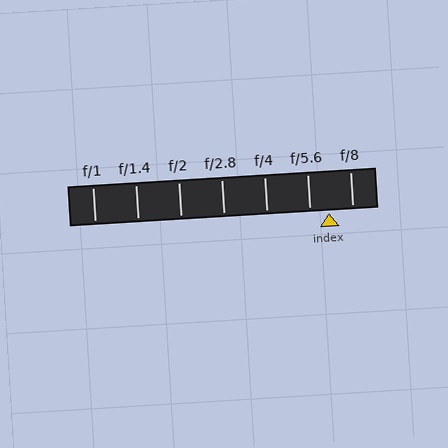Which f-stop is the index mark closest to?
The index mark is closest to f/5.6.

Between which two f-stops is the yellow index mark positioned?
The index mark is between f/5.6 and f/8.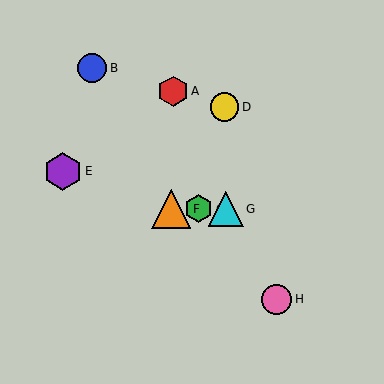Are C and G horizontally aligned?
Yes, both are at y≈209.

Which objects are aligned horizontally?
Objects C, F, G are aligned horizontally.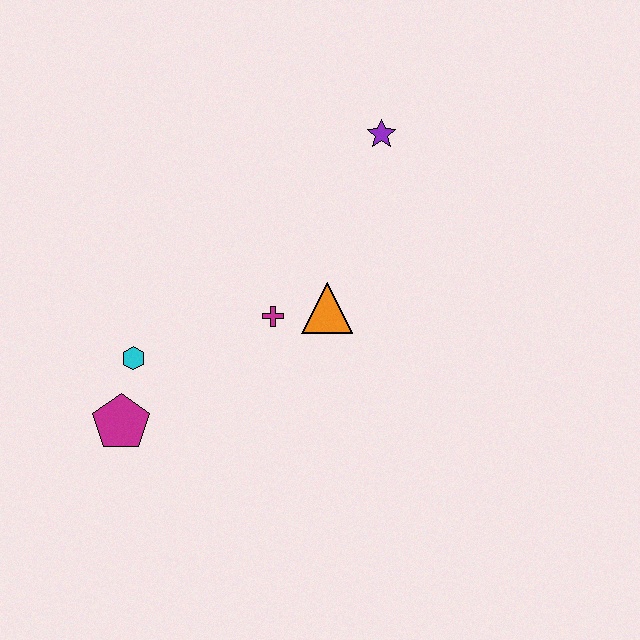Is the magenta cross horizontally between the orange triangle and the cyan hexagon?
Yes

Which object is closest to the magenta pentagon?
The cyan hexagon is closest to the magenta pentagon.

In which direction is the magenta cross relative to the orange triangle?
The magenta cross is to the left of the orange triangle.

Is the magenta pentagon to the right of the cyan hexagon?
No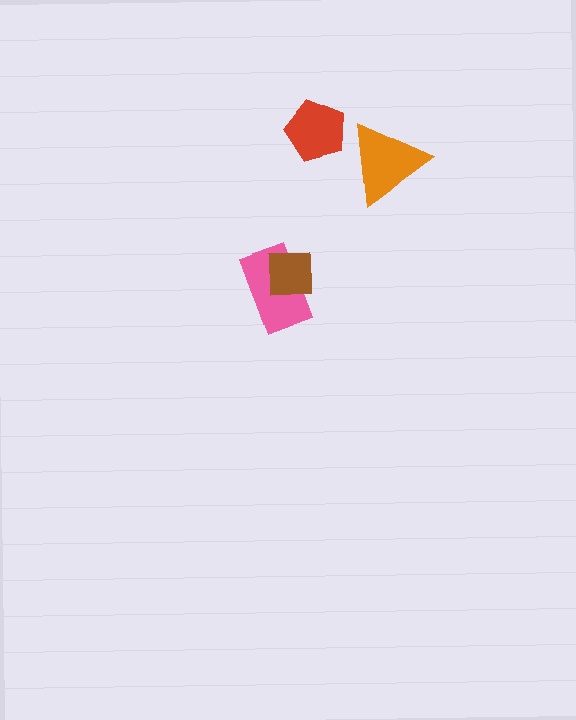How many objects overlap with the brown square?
1 object overlaps with the brown square.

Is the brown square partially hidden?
No, no other shape covers it.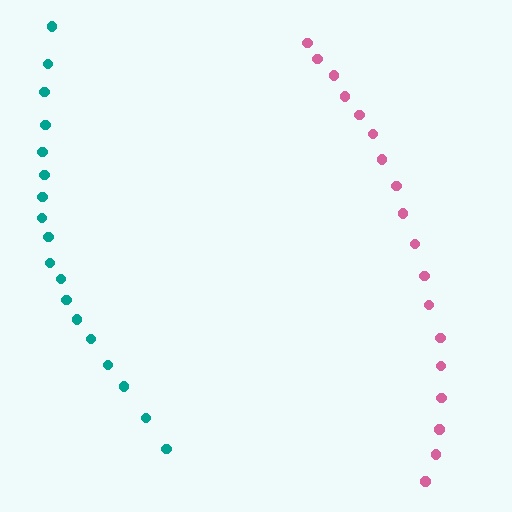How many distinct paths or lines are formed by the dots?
There are 2 distinct paths.